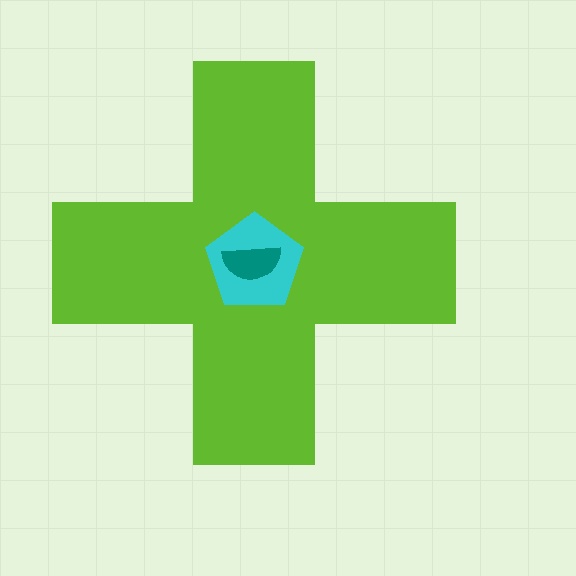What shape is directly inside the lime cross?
The cyan pentagon.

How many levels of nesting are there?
3.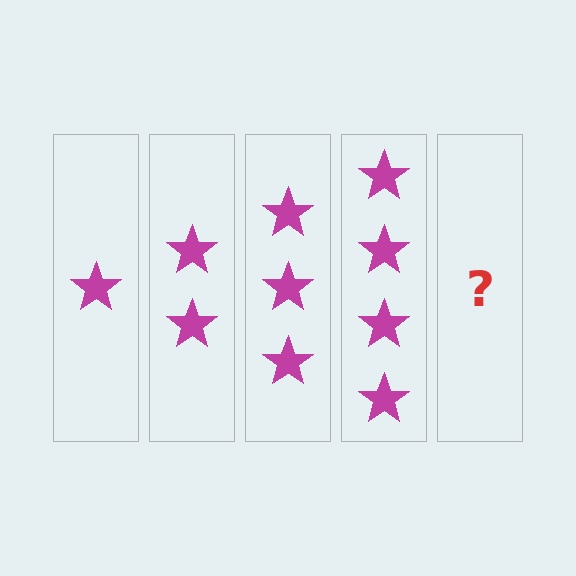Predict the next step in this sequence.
The next step is 5 stars.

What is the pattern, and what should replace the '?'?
The pattern is that each step adds one more star. The '?' should be 5 stars.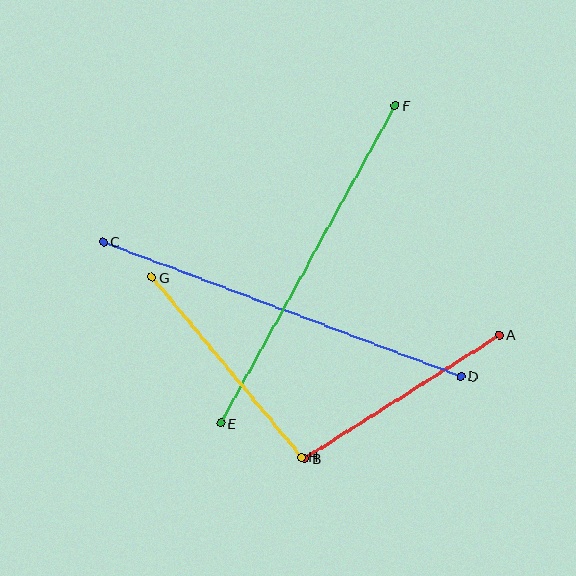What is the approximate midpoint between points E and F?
The midpoint is at approximately (308, 264) pixels.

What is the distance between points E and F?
The distance is approximately 362 pixels.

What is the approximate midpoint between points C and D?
The midpoint is at approximately (282, 309) pixels.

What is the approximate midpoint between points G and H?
The midpoint is at approximately (227, 367) pixels.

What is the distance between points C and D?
The distance is approximately 382 pixels.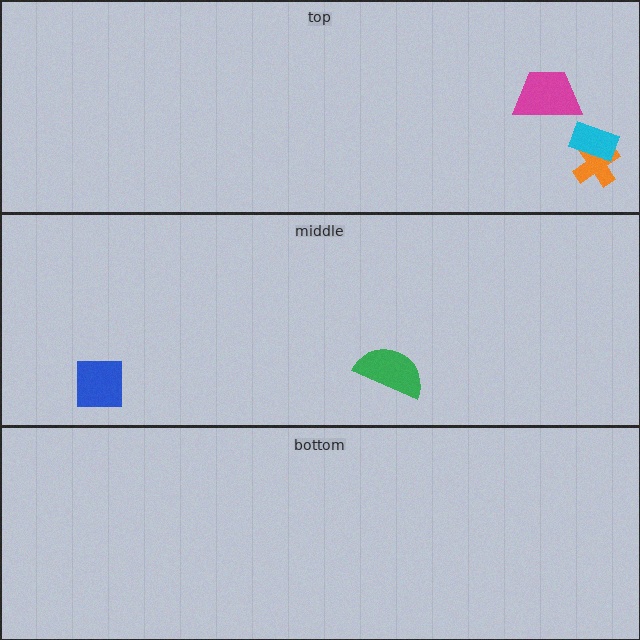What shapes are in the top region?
The orange cross, the cyan rectangle, the magenta trapezoid.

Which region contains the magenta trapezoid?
The top region.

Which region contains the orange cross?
The top region.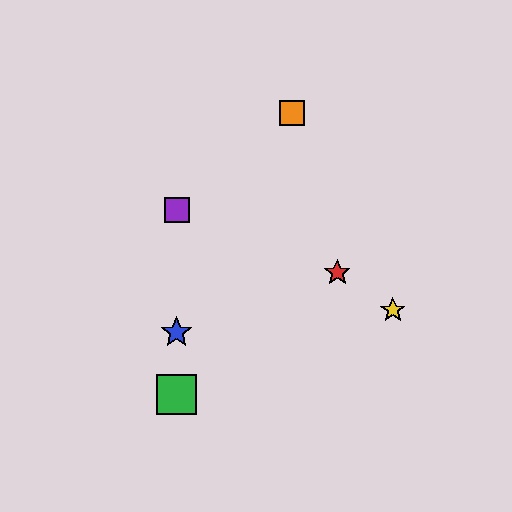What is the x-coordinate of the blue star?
The blue star is at x≈177.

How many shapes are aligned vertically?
3 shapes (the blue star, the green square, the purple square) are aligned vertically.